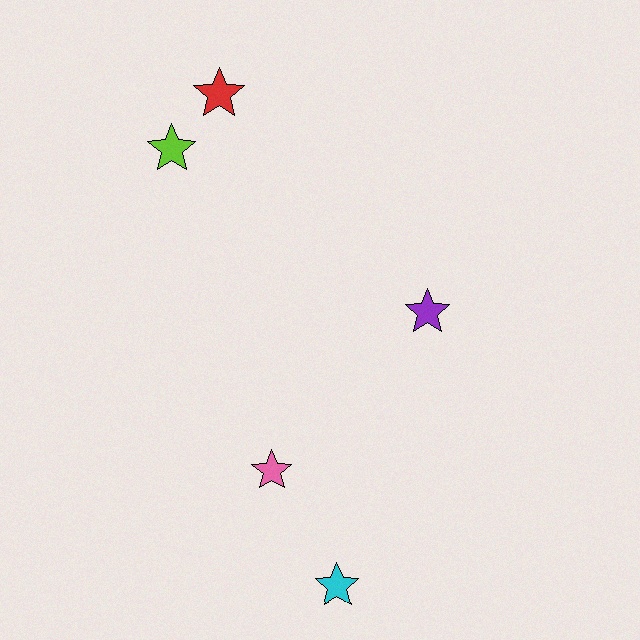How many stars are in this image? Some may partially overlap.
There are 5 stars.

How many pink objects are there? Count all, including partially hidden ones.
There is 1 pink object.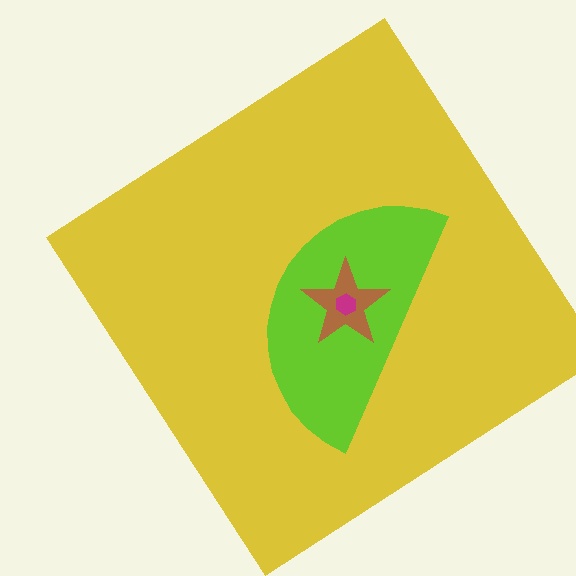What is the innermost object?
The magenta hexagon.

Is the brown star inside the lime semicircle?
Yes.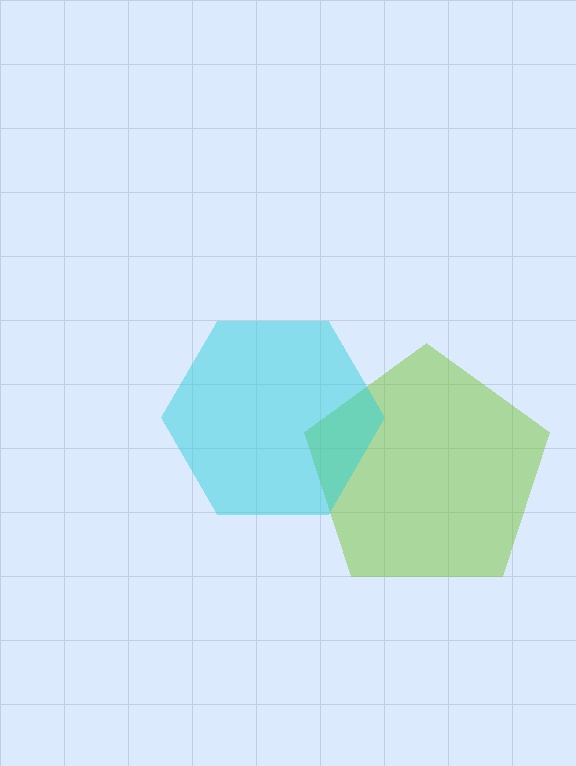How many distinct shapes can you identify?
There are 2 distinct shapes: a lime pentagon, a cyan hexagon.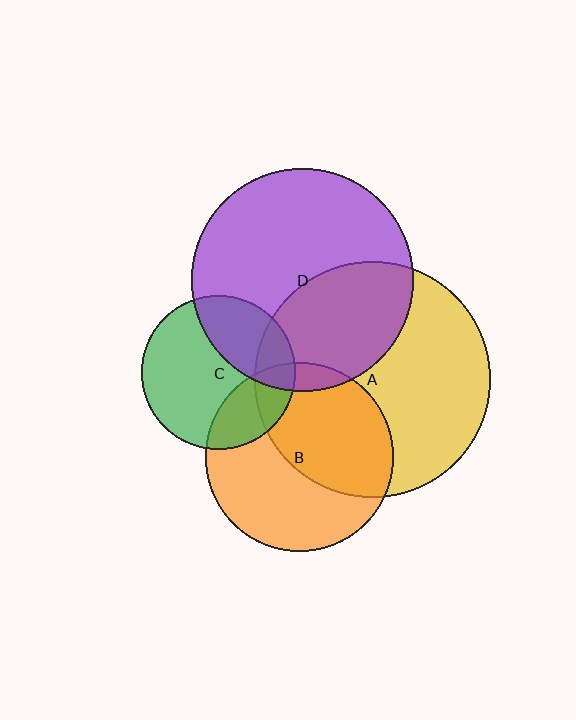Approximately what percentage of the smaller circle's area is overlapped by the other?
Approximately 50%.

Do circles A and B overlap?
Yes.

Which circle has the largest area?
Circle A (yellow).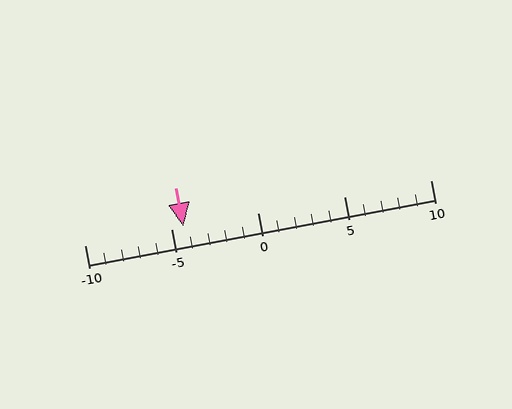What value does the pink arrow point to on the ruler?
The pink arrow points to approximately -4.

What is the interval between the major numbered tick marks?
The major tick marks are spaced 5 units apart.